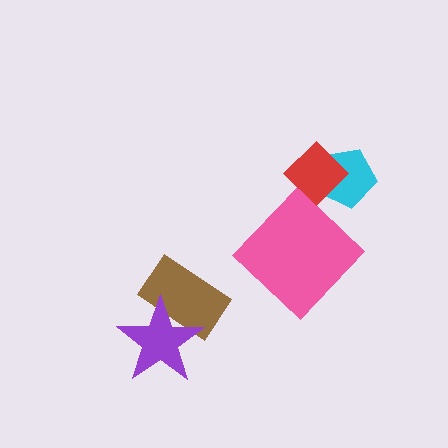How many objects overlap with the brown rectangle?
1 object overlaps with the brown rectangle.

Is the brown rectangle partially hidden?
Yes, it is partially covered by another shape.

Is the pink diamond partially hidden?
No, no other shape covers it.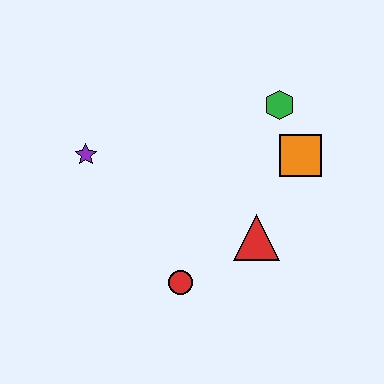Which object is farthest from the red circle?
The green hexagon is farthest from the red circle.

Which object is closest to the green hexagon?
The orange square is closest to the green hexagon.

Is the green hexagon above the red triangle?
Yes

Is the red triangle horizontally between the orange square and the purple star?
Yes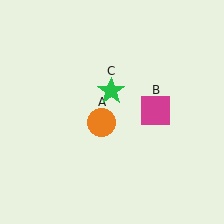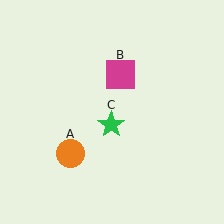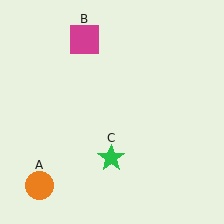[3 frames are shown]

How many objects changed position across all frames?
3 objects changed position: orange circle (object A), magenta square (object B), green star (object C).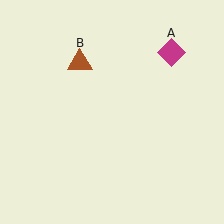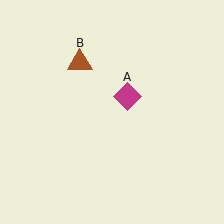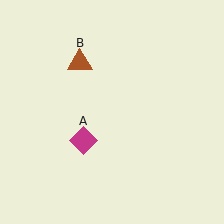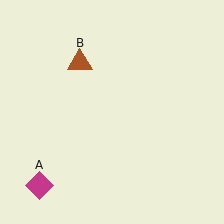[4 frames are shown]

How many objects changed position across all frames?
1 object changed position: magenta diamond (object A).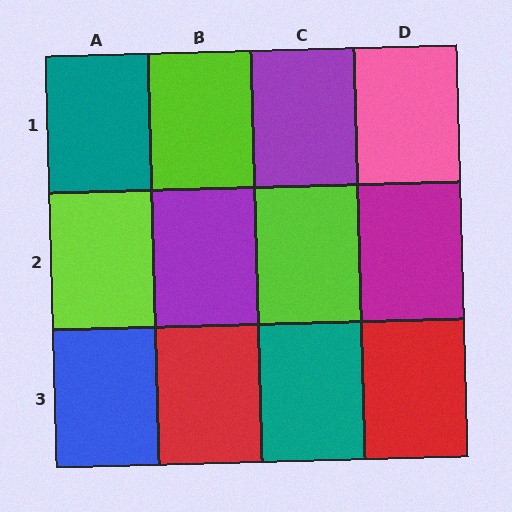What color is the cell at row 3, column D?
Red.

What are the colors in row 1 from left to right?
Teal, lime, purple, pink.